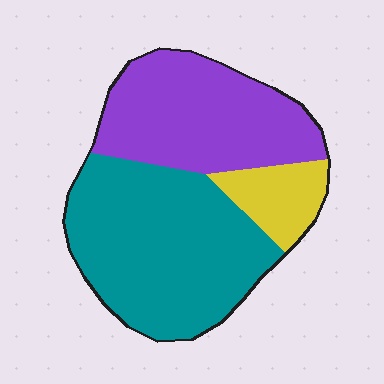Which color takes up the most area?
Teal, at roughly 50%.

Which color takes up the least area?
Yellow, at roughly 10%.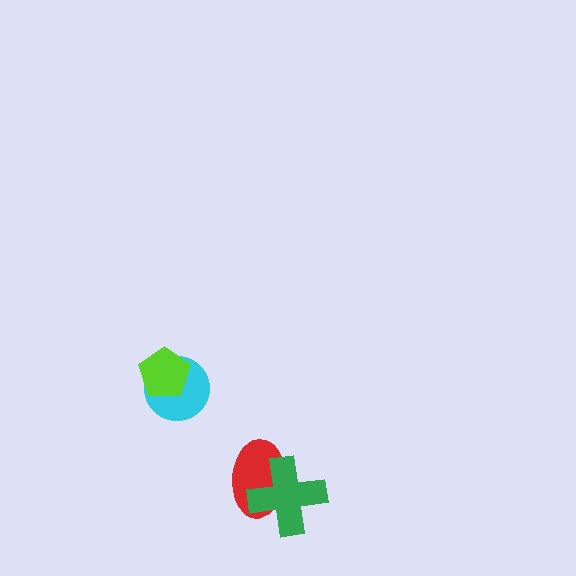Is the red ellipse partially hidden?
Yes, it is partially covered by another shape.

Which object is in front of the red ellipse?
The green cross is in front of the red ellipse.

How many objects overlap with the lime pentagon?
1 object overlaps with the lime pentagon.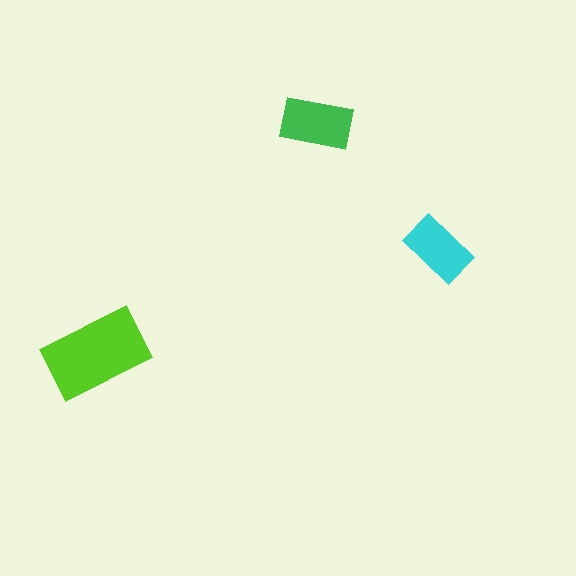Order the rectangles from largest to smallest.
the lime one, the green one, the cyan one.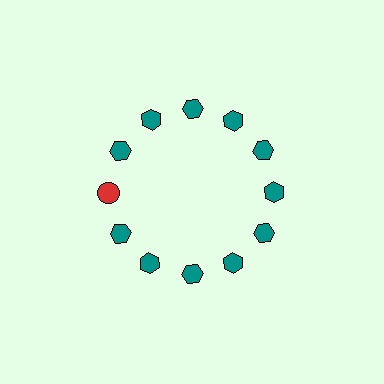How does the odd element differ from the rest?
It differs in both color (red instead of teal) and shape (circle instead of hexagon).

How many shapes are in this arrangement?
There are 12 shapes arranged in a ring pattern.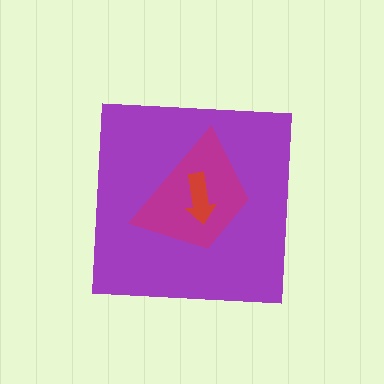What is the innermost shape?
The red arrow.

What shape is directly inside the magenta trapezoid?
The red arrow.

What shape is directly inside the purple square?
The magenta trapezoid.